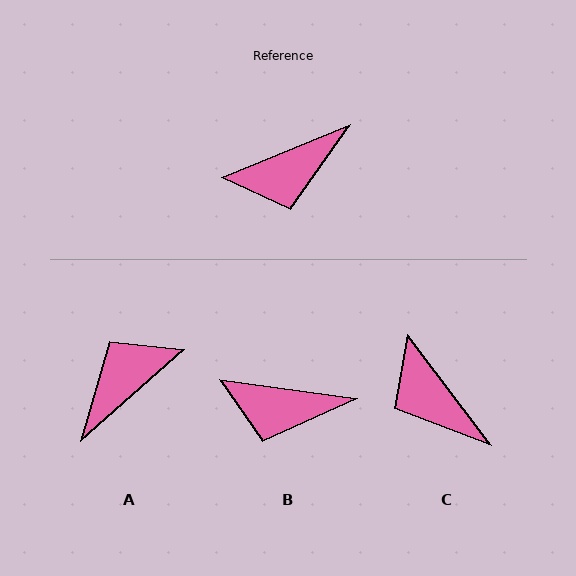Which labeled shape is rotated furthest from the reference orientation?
A, about 161 degrees away.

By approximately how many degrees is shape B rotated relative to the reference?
Approximately 30 degrees clockwise.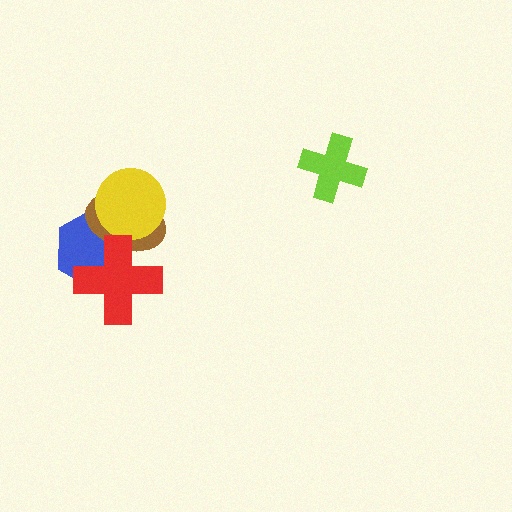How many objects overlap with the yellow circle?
2 objects overlap with the yellow circle.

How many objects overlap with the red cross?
2 objects overlap with the red cross.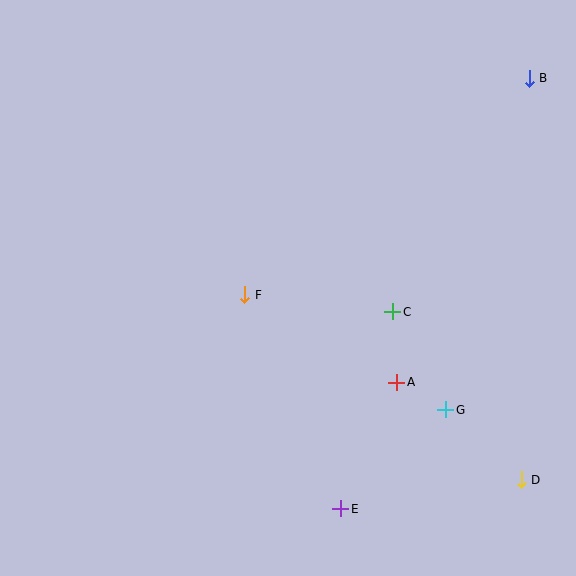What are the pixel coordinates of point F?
Point F is at (245, 295).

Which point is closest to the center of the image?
Point F at (245, 295) is closest to the center.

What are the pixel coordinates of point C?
Point C is at (393, 312).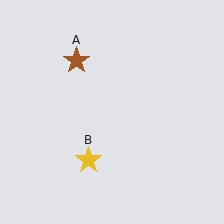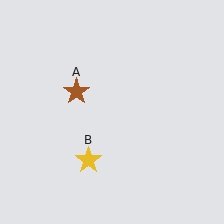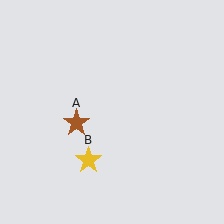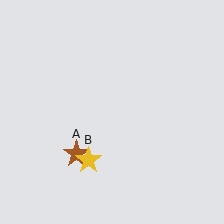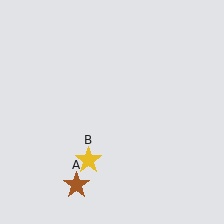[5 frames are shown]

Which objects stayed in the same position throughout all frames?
Yellow star (object B) remained stationary.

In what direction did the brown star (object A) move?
The brown star (object A) moved down.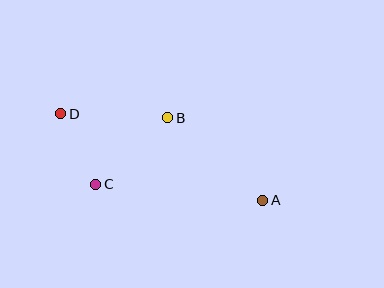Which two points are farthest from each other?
Points A and D are farthest from each other.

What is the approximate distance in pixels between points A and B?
The distance between A and B is approximately 126 pixels.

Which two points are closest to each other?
Points C and D are closest to each other.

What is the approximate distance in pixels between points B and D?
The distance between B and D is approximately 107 pixels.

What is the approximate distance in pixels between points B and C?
The distance between B and C is approximately 98 pixels.